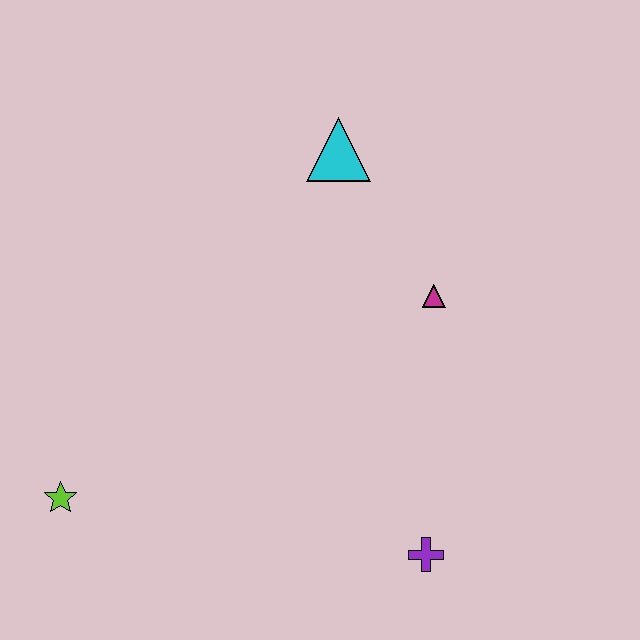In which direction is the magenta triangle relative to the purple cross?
The magenta triangle is above the purple cross.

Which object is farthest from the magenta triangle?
The lime star is farthest from the magenta triangle.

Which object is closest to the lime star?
The purple cross is closest to the lime star.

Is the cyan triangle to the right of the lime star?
Yes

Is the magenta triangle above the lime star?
Yes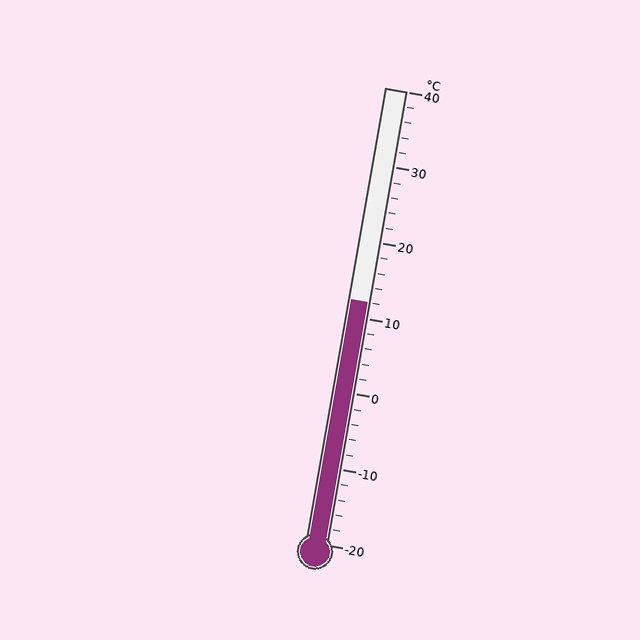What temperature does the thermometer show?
The thermometer shows approximately 12°C.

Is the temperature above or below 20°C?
The temperature is below 20°C.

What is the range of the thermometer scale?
The thermometer scale ranges from -20°C to 40°C.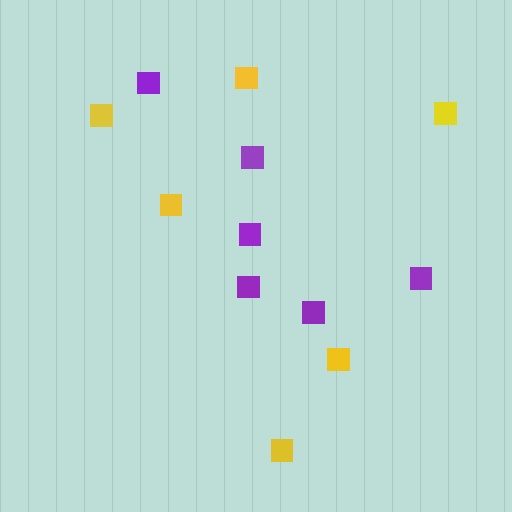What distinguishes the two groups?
There are 2 groups: one group of yellow squares (6) and one group of purple squares (6).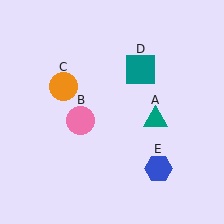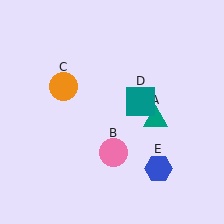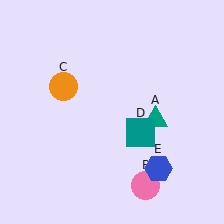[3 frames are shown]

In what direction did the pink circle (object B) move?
The pink circle (object B) moved down and to the right.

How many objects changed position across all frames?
2 objects changed position: pink circle (object B), teal square (object D).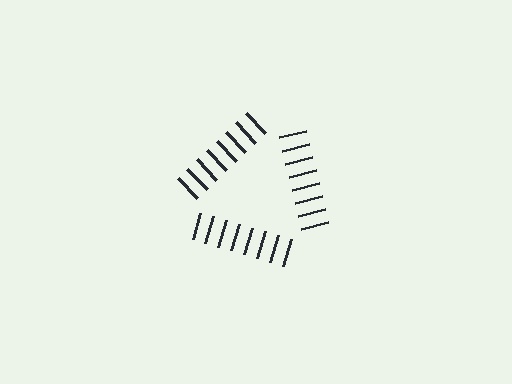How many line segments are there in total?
24 — 8 along each of the 3 edges.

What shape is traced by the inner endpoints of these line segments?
An illusory triangle — the line segments terminate on its edges but no continuous stroke is drawn.